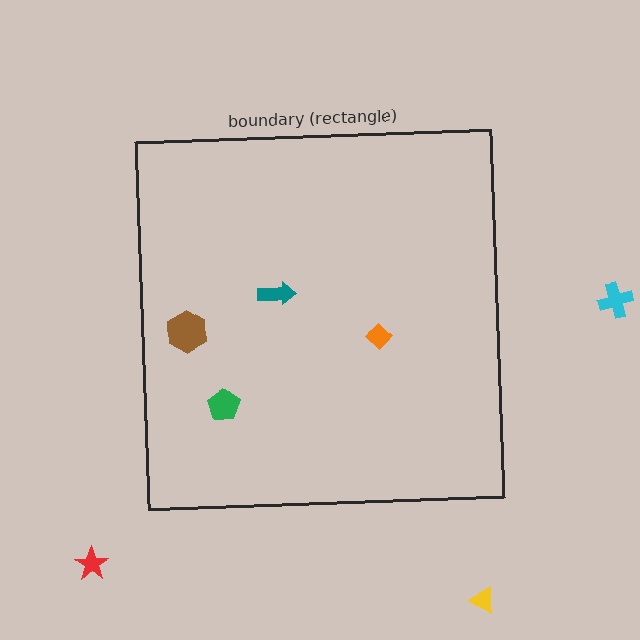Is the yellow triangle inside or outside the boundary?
Outside.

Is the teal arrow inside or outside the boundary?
Inside.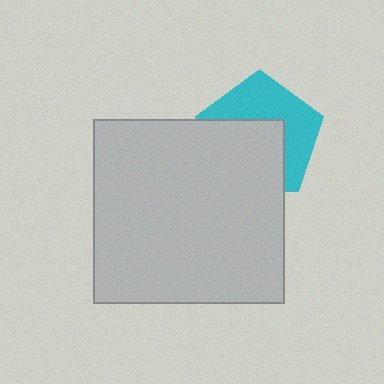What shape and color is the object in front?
The object in front is a light gray rectangle.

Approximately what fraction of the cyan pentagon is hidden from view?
Roughly 52% of the cyan pentagon is hidden behind the light gray rectangle.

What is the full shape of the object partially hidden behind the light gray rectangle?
The partially hidden object is a cyan pentagon.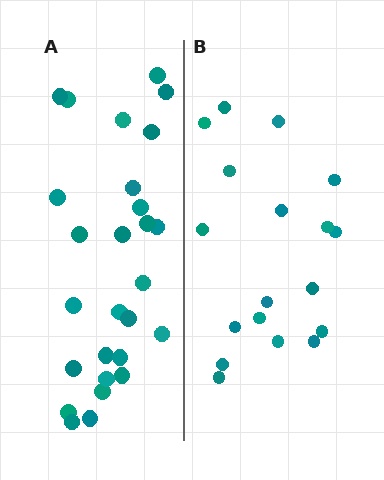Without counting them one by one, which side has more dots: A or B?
Region A (the left region) has more dots.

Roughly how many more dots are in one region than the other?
Region A has roughly 8 or so more dots than region B.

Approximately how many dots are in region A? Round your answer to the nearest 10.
About 30 dots. (The exact count is 27, which rounds to 30.)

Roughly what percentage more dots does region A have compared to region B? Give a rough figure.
About 50% more.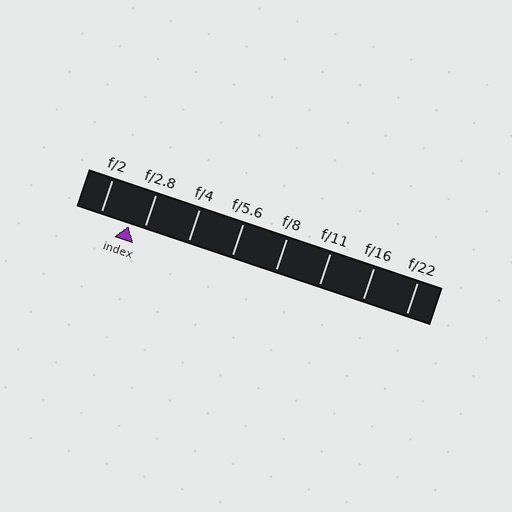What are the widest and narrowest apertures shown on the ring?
The widest aperture shown is f/2 and the narrowest is f/22.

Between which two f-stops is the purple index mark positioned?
The index mark is between f/2 and f/2.8.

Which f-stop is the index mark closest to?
The index mark is closest to f/2.8.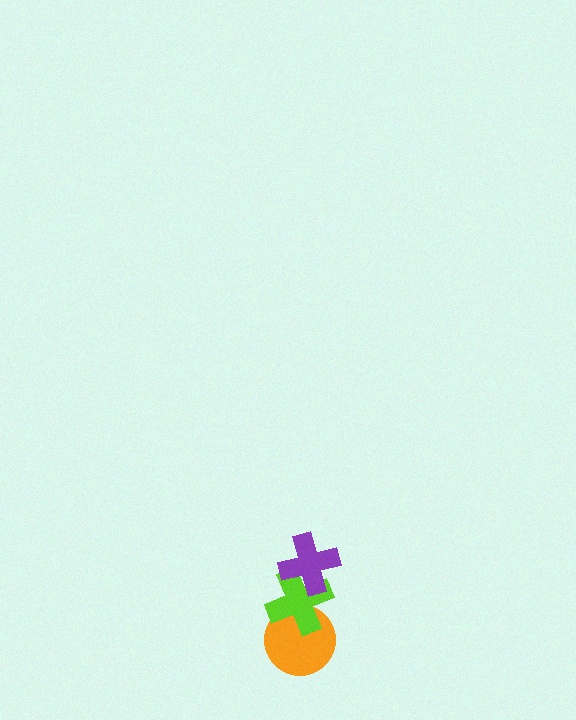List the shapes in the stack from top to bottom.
From top to bottom: the purple cross, the lime cross, the orange circle.